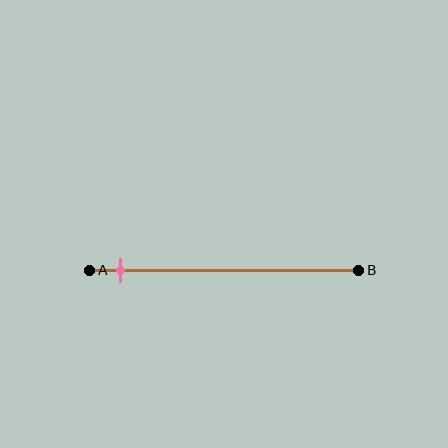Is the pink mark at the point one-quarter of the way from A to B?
No, the mark is at about 10% from A, not at the 25% one-quarter point.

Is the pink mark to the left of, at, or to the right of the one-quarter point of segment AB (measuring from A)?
The pink mark is to the left of the one-quarter point of segment AB.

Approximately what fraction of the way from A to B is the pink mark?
The pink mark is approximately 10% of the way from A to B.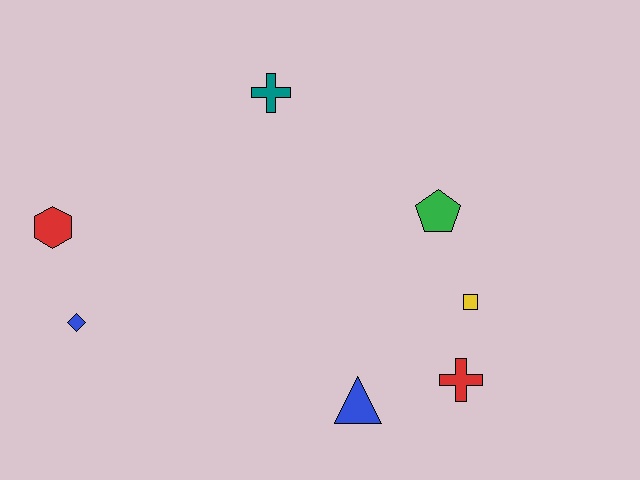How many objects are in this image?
There are 7 objects.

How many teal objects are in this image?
There is 1 teal object.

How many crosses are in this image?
There are 2 crosses.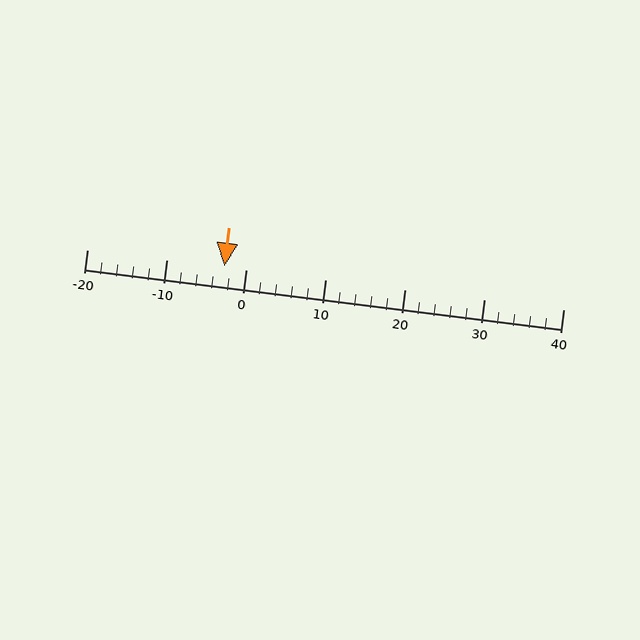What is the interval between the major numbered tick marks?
The major tick marks are spaced 10 units apart.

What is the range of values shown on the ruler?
The ruler shows values from -20 to 40.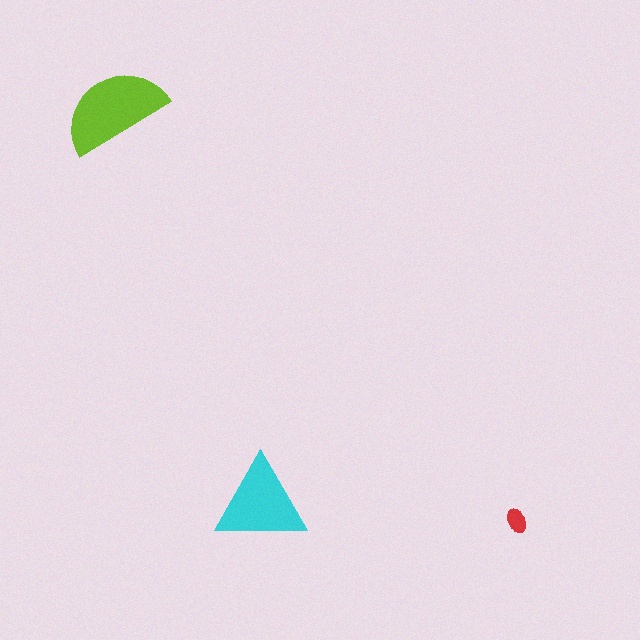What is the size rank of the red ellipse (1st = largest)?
3rd.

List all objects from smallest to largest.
The red ellipse, the cyan triangle, the lime semicircle.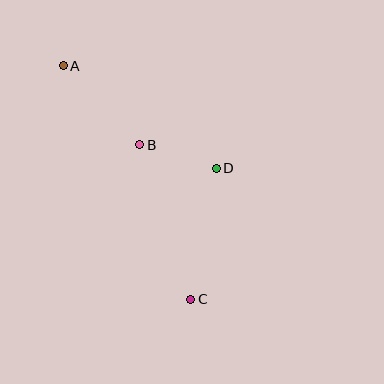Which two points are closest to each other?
Points B and D are closest to each other.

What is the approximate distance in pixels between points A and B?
The distance between A and B is approximately 110 pixels.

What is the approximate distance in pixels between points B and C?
The distance between B and C is approximately 163 pixels.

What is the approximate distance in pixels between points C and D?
The distance between C and D is approximately 134 pixels.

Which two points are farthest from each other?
Points A and C are farthest from each other.